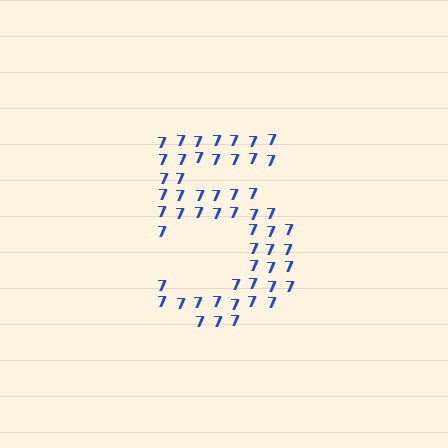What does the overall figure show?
The overall figure shows the digit 5.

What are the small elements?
The small elements are digit 7's.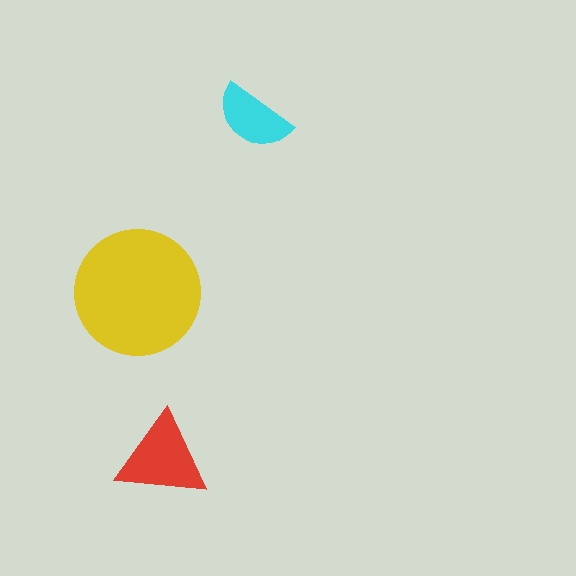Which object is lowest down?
The red triangle is bottommost.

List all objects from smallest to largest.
The cyan semicircle, the red triangle, the yellow circle.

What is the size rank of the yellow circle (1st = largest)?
1st.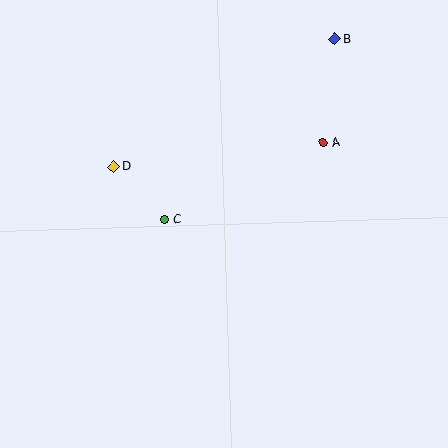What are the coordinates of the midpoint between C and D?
The midpoint between C and D is at (139, 193).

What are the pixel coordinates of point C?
Point C is at (165, 220).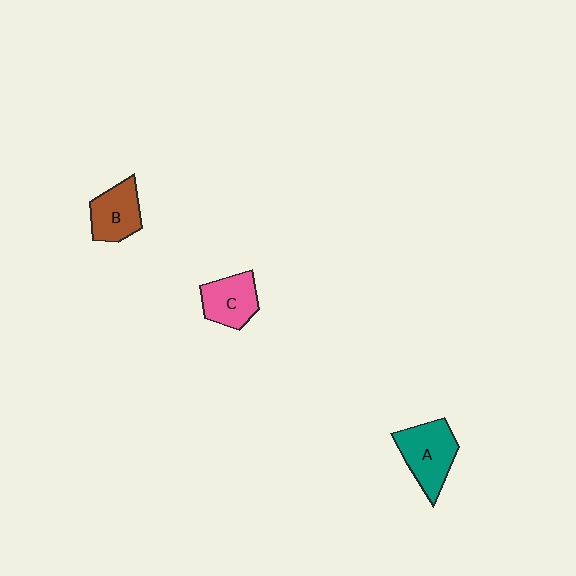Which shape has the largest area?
Shape A (teal).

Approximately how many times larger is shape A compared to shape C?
Approximately 1.3 times.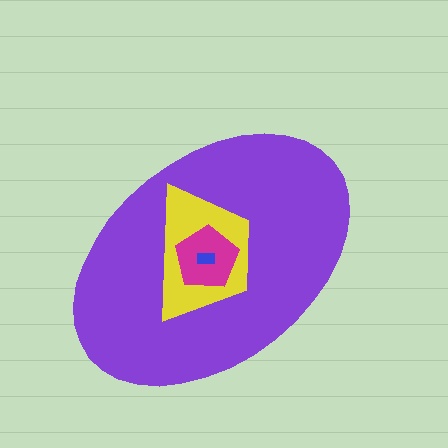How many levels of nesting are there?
4.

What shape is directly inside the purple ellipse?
The yellow trapezoid.